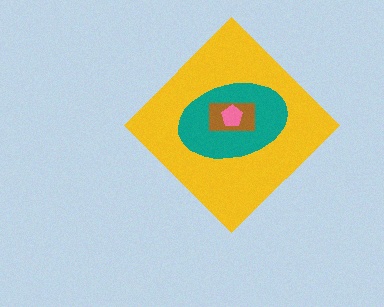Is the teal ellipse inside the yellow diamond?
Yes.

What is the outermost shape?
The yellow diamond.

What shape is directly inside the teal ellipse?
The brown rectangle.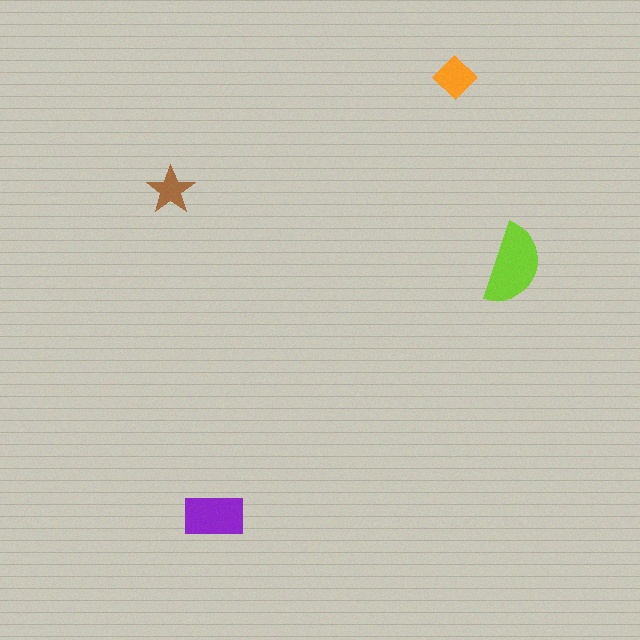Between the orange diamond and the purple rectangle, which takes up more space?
The purple rectangle.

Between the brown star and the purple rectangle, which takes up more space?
The purple rectangle.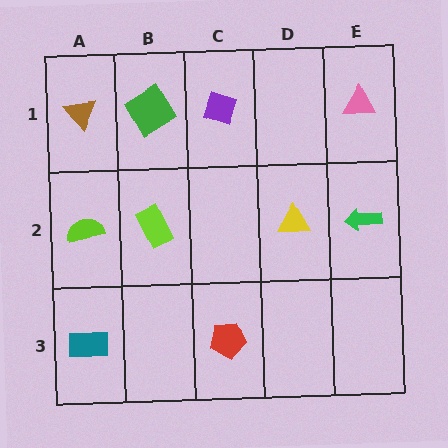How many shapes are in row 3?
2 shapes.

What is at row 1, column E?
A pink triangle.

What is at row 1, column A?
A brown triangle.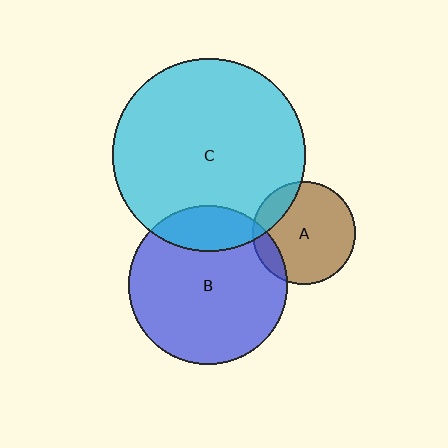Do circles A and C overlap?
Yes.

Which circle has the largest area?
Circle C (cyan).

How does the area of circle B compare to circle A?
Approximately 2.4 times.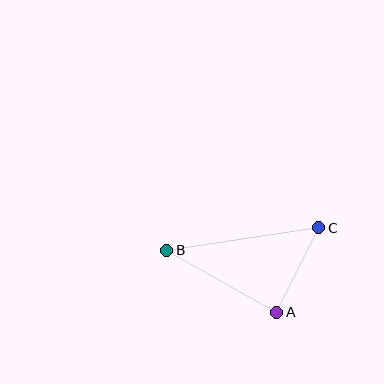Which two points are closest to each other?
Points A and C are closest to each other.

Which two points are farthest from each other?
Points B and C are farthest from each other.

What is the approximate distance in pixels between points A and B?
The distance between A and B is approximately 126 pixels.